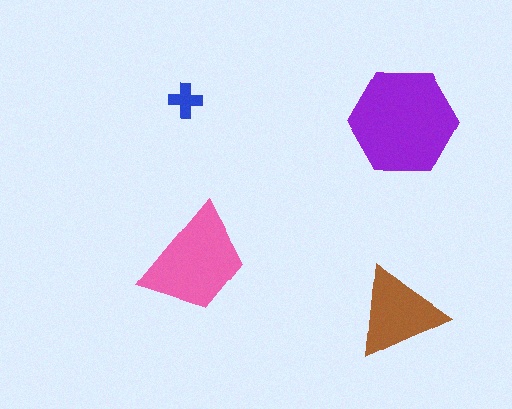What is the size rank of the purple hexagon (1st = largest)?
1st.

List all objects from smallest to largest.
The blue cross, the brown triangle, the pink trapezoid, the purple hexagon.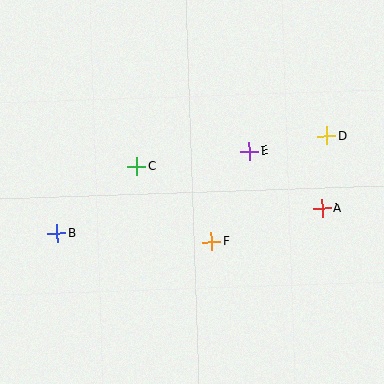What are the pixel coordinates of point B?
Point B is at (57, 234).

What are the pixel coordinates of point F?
Point F is at (212, 242).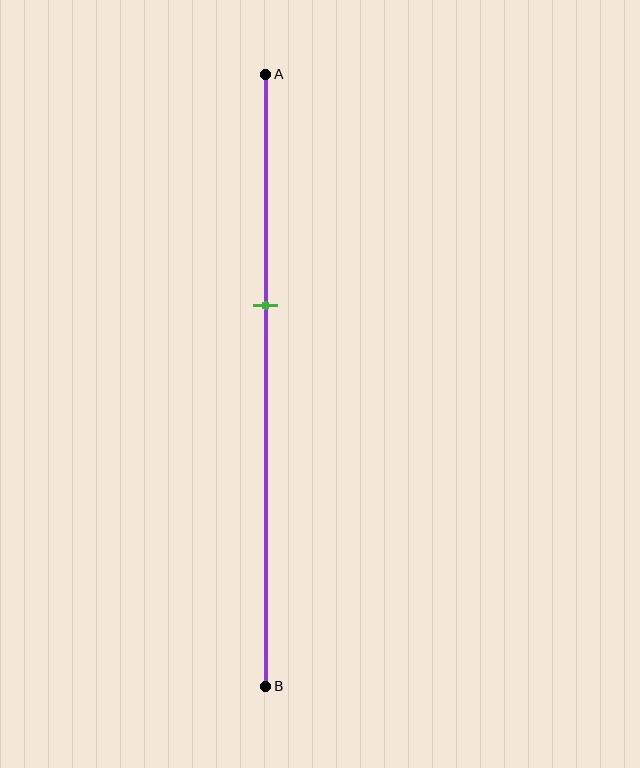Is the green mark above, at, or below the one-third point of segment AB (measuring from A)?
The green mark is below the one-third point of segment AB.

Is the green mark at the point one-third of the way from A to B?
No, the mark is at about 40% from A, not at the 33% one-third point.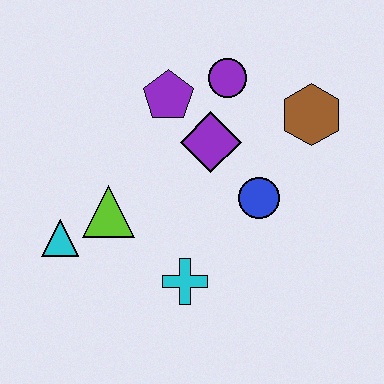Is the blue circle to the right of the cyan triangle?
Yes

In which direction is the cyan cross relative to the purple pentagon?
The cyan cross is below the purple pentagon.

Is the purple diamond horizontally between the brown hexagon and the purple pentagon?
Yes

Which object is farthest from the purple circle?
The cyan triangle is farthest from the purple circle.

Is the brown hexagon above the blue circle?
Yes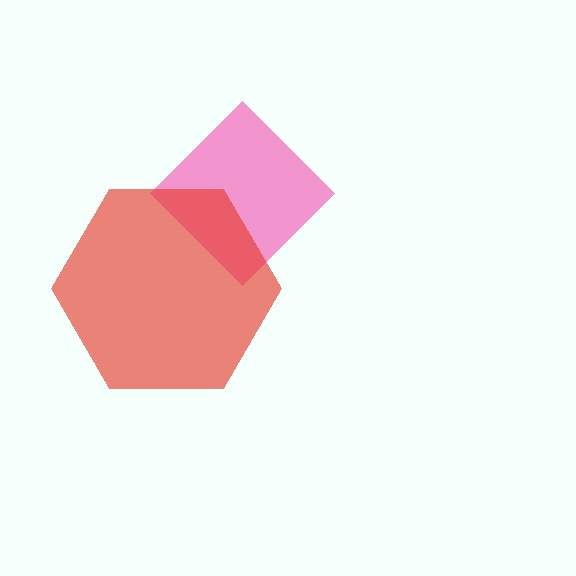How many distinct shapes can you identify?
There are 2 distinct shapes: a pink diamond, a red hexagon.